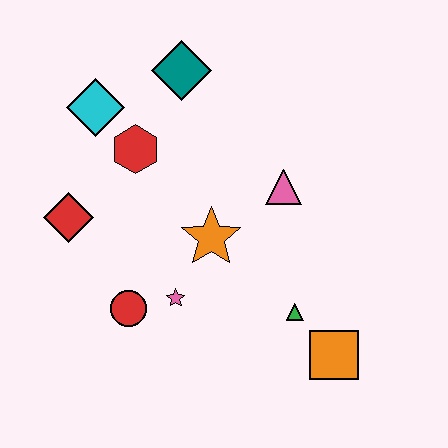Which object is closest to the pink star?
The red circle is closest to the pink star.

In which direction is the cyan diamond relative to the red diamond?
The cyan diamond is above the red diamond.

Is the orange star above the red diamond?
No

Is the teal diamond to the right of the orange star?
No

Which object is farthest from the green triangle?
The cyan diamond is farthest from the green triangle.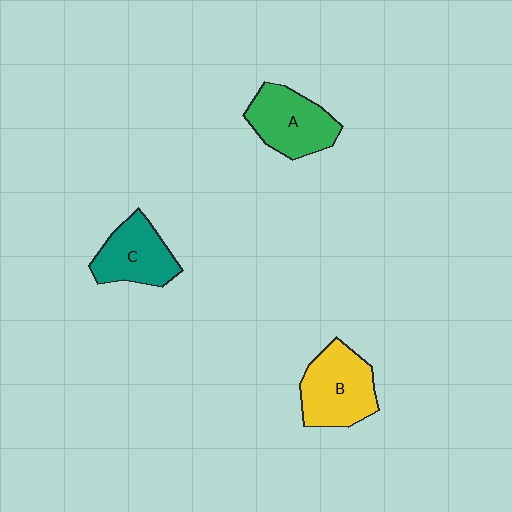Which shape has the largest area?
Shape B (yellow).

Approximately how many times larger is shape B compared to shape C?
Approximately 1.2 times.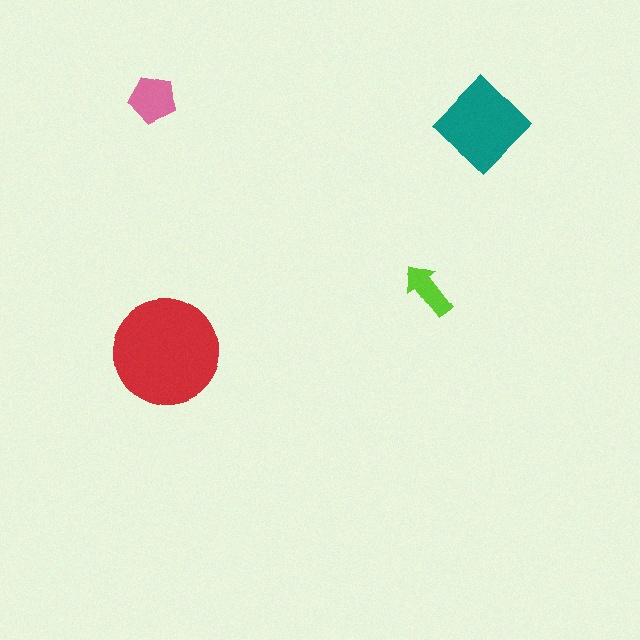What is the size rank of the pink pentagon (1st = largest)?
3rd.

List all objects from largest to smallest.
The red circle, the teal diamond, the pink pentagon, the lime arrow.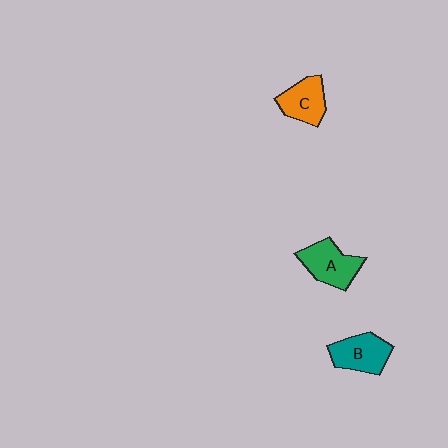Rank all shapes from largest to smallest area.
From largest to smallest: A (green), B (teal), C (orange).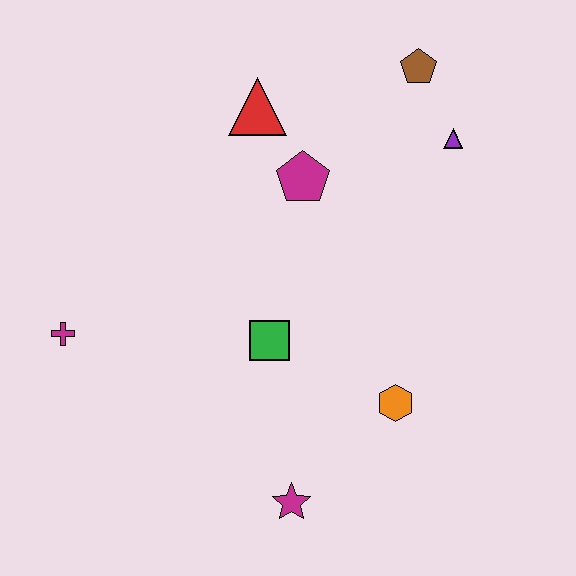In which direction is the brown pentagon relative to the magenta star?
The brown pentagon is above the magenta star.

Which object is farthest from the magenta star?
The brown pentagon is farthest from the magenta star.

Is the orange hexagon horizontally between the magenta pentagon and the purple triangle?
Yes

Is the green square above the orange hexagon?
Yes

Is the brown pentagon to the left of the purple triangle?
Yes